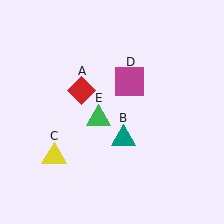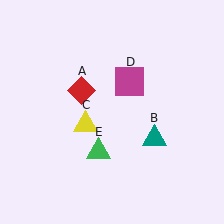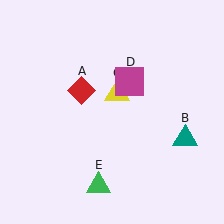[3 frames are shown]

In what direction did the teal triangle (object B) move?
The teal triangle (object B) moved right.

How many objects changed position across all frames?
3 objects changed position: teal triangle (object B), yellow triangle (object C), green triangle (object E).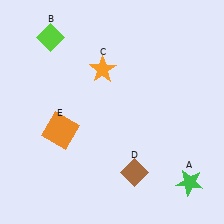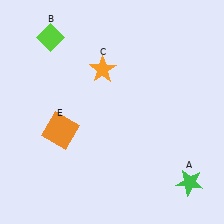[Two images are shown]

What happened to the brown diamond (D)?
The brown diamond (D) was removed in Image 2. It was in the bottom-right area of Image 1.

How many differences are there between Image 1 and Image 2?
There is 1 difference between the two images.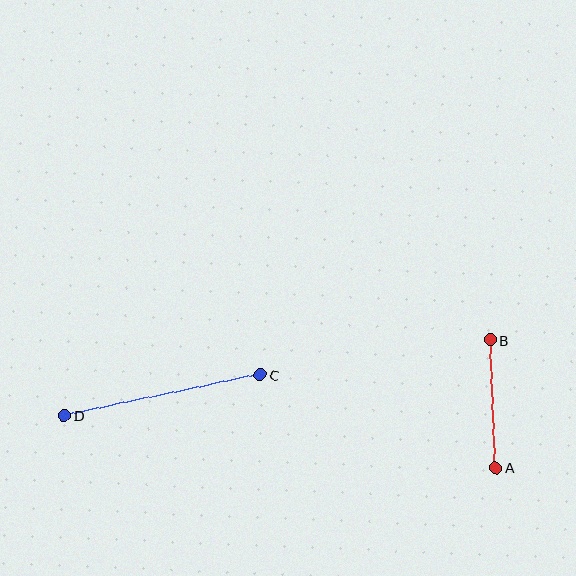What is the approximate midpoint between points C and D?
The midpoint is at approximately (162, 395) pixels.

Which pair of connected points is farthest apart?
Points C and D are farthest apart.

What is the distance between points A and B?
The distance is approximately 128 pixels.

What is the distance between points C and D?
The distance is approximately 200 pixels.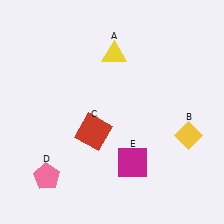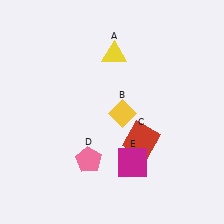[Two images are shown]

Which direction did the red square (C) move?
The red square (C) moved right.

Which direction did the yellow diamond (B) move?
The yellow diamond (B) moved left.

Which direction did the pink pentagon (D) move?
The pink pentagon (D) moved right.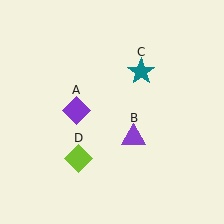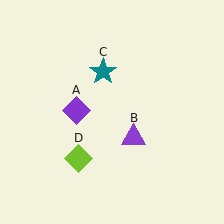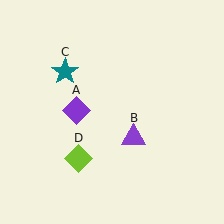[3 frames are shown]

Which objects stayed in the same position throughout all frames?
Purple diamond (object A) and purple triangle (object B) and lime diamond (object D) remained stationary.